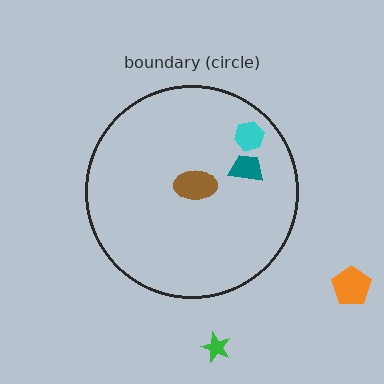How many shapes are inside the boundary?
3 inside, 2 outside.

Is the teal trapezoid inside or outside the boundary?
Inside.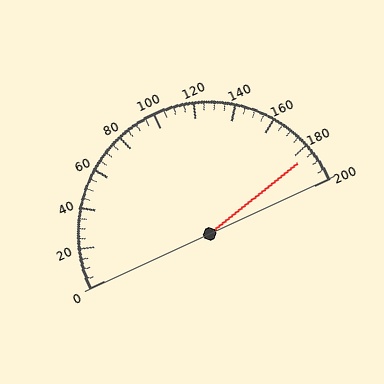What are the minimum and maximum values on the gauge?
The gauge ranges from 0 to 200.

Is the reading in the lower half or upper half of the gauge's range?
The reading is in the upper half of the range (0 to 200).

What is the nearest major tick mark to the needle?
The nearest major tick mark is 180.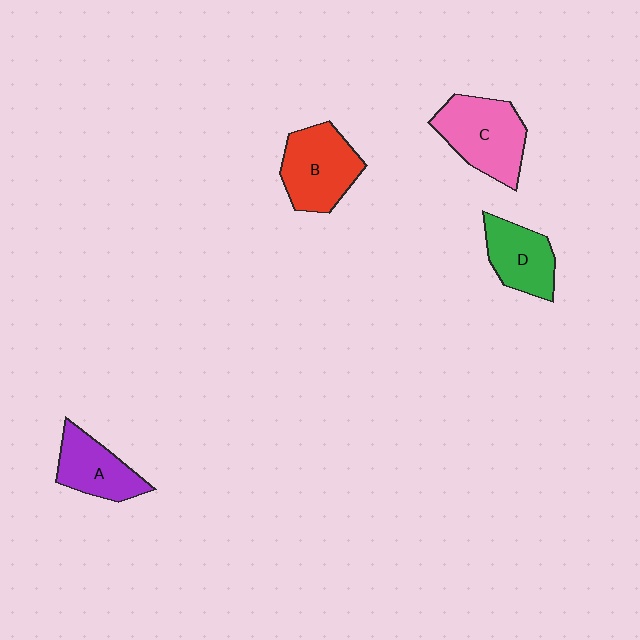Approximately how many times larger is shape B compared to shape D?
Approximately 1.3 times.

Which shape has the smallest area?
Shape A (purple).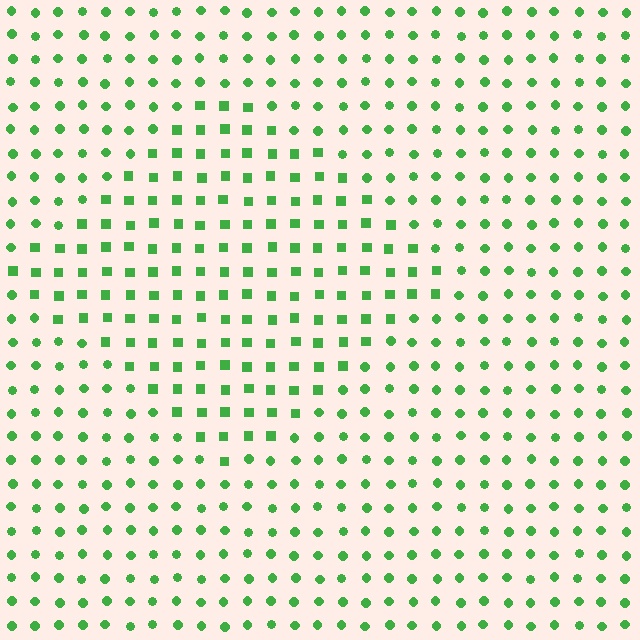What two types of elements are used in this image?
The image uses squares inside the diamond region and circles outside it.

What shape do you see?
I see a diamond.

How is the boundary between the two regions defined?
The boundary is defined by a change in element shape: squares inside vs. circles outside. All elements share the same color and spacing.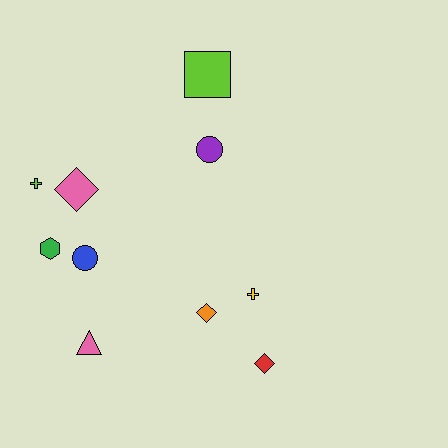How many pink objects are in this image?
There are 2 pink objects.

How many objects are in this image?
There are 10 objects.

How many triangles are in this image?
There is 1 triangle.